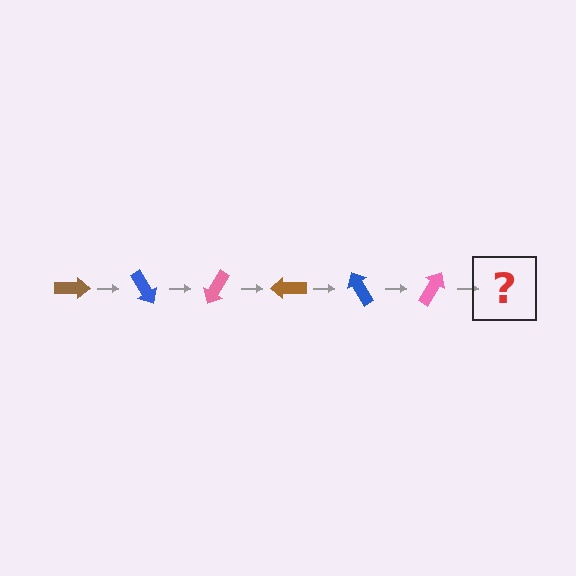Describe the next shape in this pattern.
It should be a brown arrow, rotated 360 degrees from the start.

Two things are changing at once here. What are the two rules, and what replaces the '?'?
The two rules are that it rotates 60 degrees each step and the color cycles through brown, blue, and pink. The '?' should be a brown arrow, rotated 360 degrees from the start.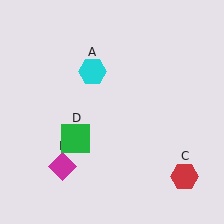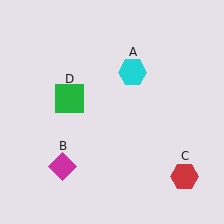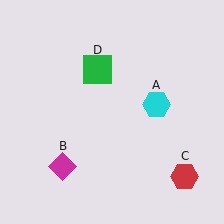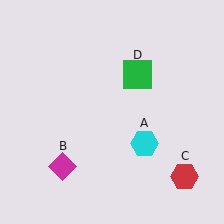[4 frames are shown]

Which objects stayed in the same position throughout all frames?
Magenta diamond (object B) and red hexagon (object C) remained stationary.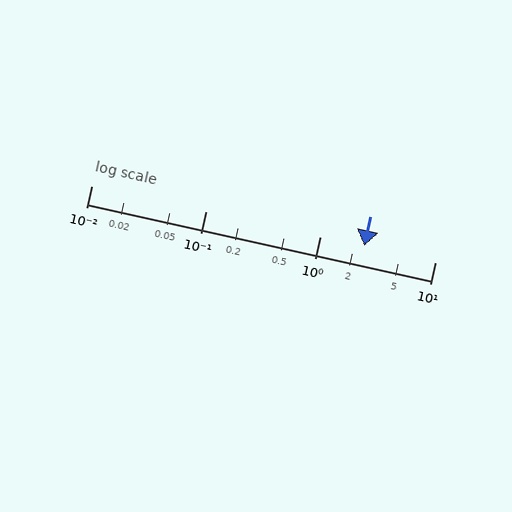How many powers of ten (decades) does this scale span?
The scale spans 3 decades, from 0.01 to 10.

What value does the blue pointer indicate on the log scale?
The pointer indicates approximately 2.4.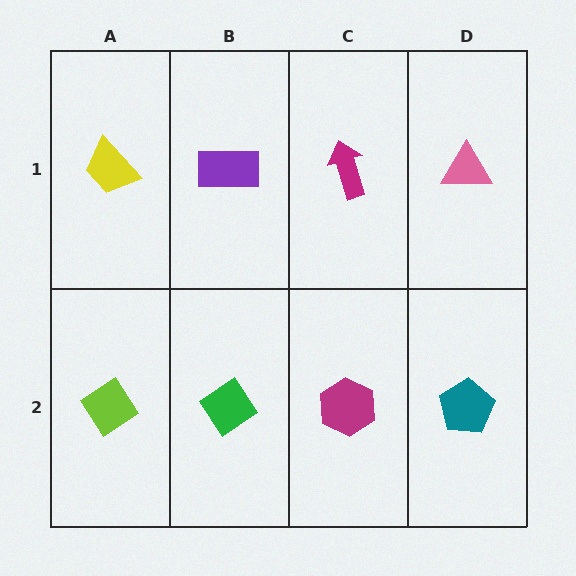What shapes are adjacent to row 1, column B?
A green diamond (row 2, column B), a yellow trapezoid (row 1, column A), a magenta arrow (row 1, column C).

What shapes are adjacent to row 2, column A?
A yellow trapezoid (row 1, column A), a green diamond (row 2, column B).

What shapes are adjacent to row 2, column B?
A purple rectangle (row 1, column B), a lime diamond (row 2, column A), a magenta hexagon (row 2, column C).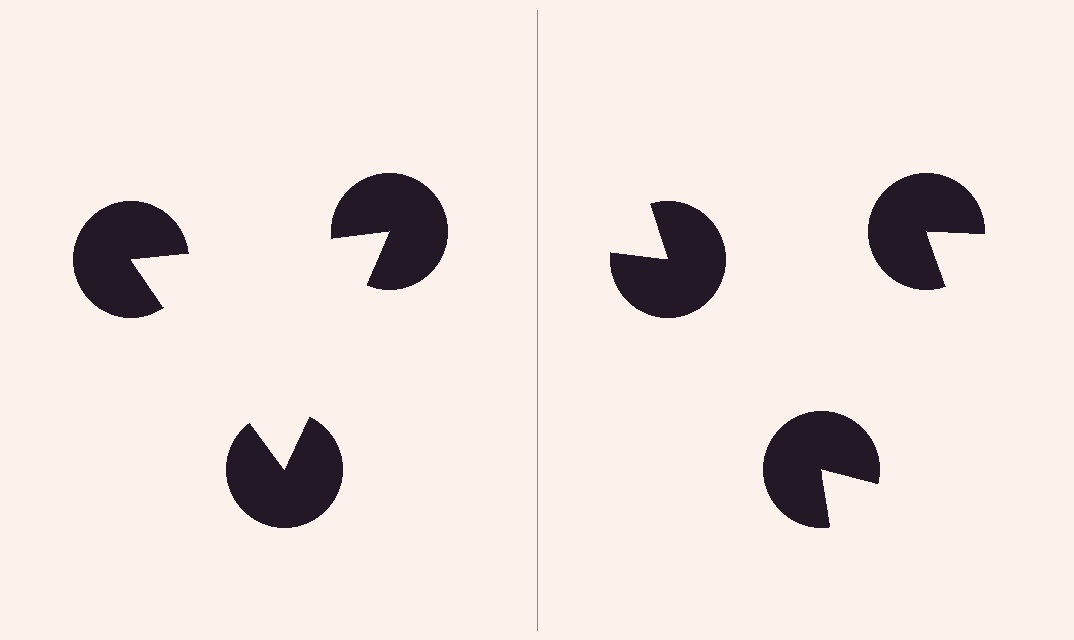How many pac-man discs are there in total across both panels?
6 — 3 on each side.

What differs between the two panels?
The pac-man discs are positioned identically on both sides; only the wedge orientations differ. On the left they align to a triangle; on the right they are misaligned.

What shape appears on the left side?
An illusory triangle.